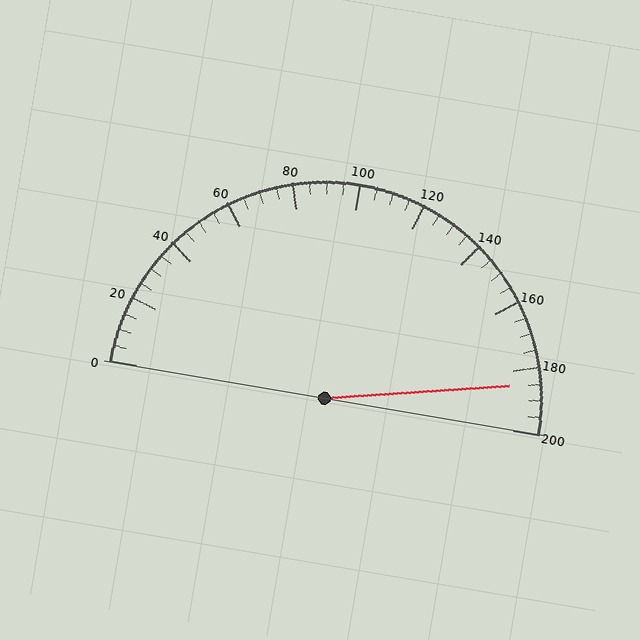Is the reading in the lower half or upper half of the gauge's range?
The reading is in the upper half of the range (0 to 200).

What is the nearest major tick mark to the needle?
The nearest major tick mark is 180.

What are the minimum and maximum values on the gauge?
The gauge ranges from 0 to 200.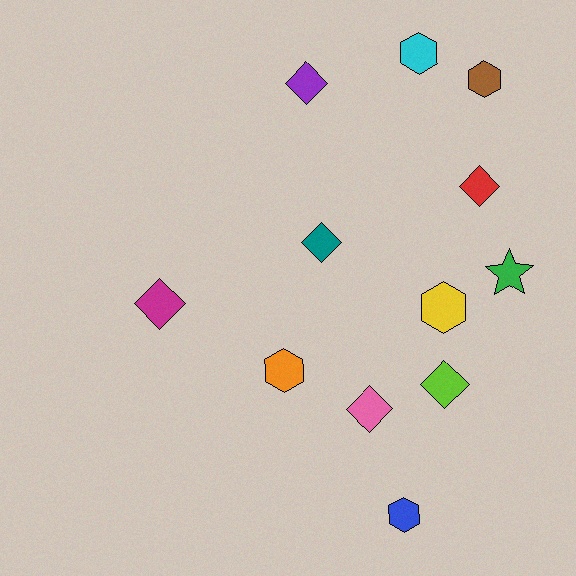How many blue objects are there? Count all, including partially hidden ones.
There is 1 blue object.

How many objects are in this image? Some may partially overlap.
There are 12 objects.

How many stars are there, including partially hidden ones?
There is 1 star.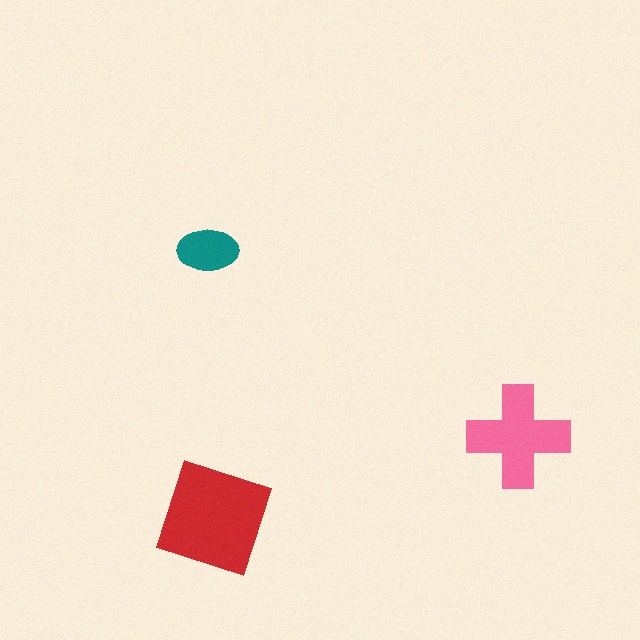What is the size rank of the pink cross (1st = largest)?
2nd.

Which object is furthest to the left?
The teal ellipse is leftmost.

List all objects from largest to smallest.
The red diamond, the pink cross, the teal ellipse.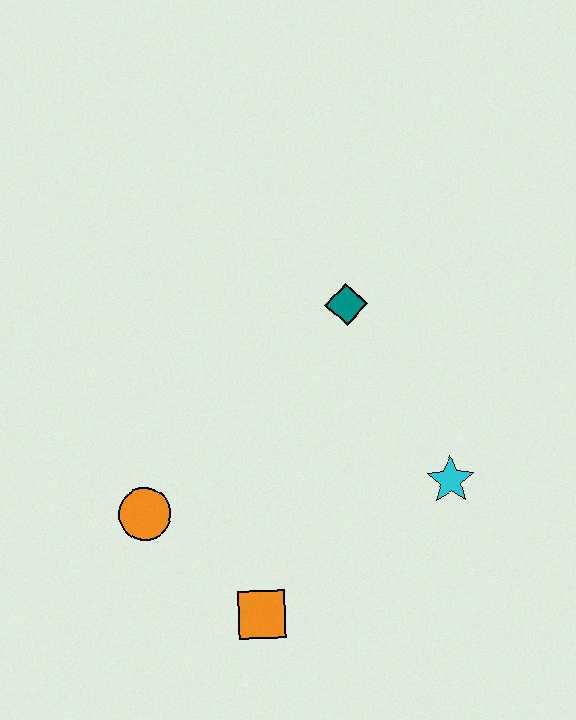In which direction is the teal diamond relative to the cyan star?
The teal diamond is above the cyan star.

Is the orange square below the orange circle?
Yes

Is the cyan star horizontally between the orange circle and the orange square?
No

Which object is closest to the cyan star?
The teal diamond is closest to the cyan star.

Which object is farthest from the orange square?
The teal diamond is farthest from the orange square.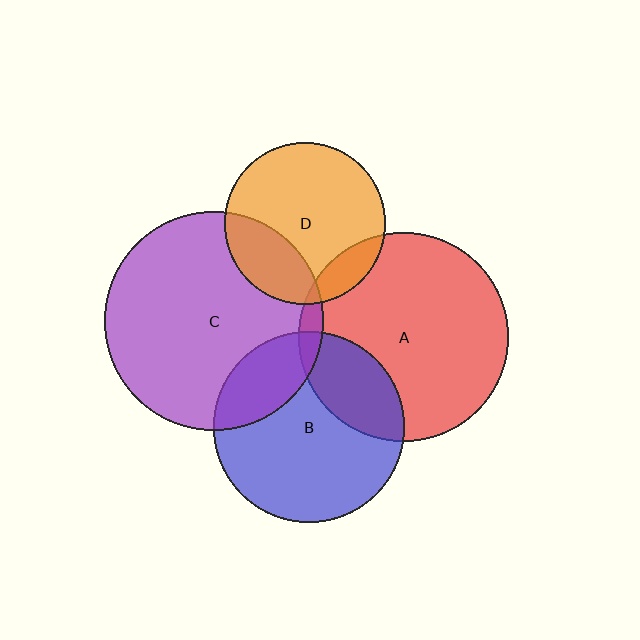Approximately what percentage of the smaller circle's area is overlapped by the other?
Approximately 15%.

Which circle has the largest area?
Circle C (purple).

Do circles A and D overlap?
Yes.